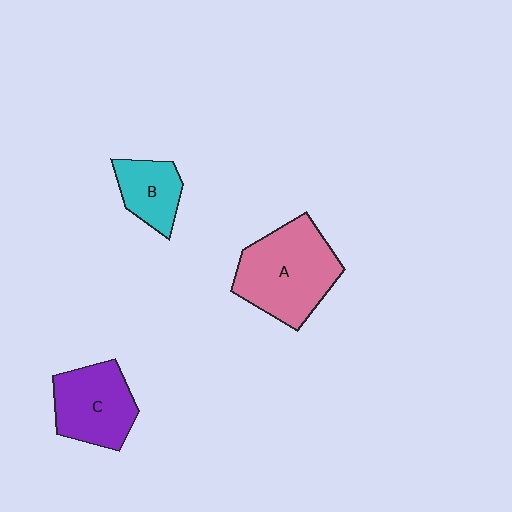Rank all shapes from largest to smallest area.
From largest to smallest: A (pink), C (purple), B (cyan).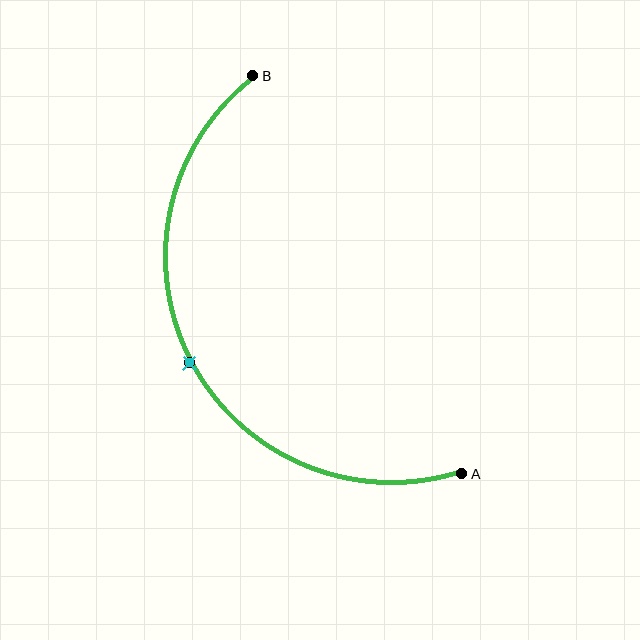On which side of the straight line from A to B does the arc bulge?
The arc bulges to the left of the straight line connecting A and B.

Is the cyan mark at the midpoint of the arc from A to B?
Yes. The cyan mark lies on the arc at equal arc-length from both A and B — it is the arc midpoint.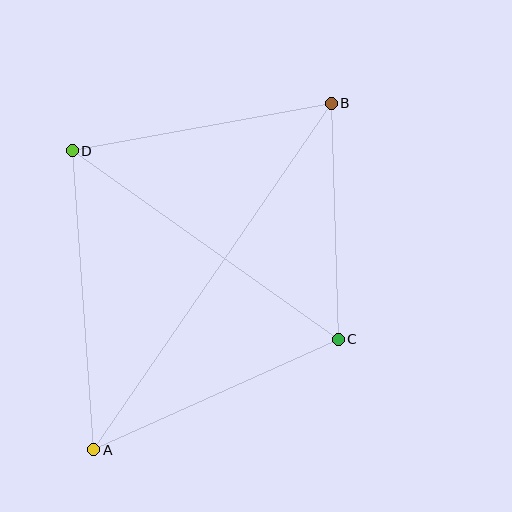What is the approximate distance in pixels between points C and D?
The distance between C and D is approximately 326 pixels.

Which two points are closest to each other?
Points B and C are closest to each other.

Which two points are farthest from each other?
Points A and B are farthest from each other.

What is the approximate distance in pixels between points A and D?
The distance between A and D is approximately 300 pixels.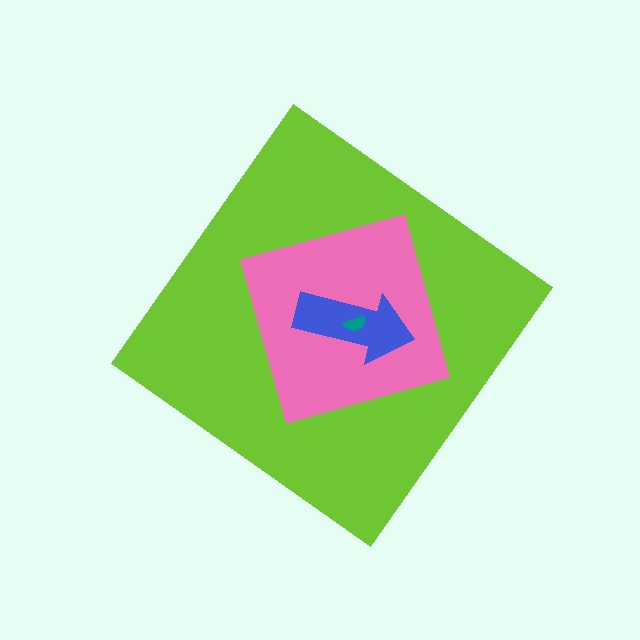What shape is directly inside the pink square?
The blue arrow.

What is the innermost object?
The teal semicircle.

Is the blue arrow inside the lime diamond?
Yes.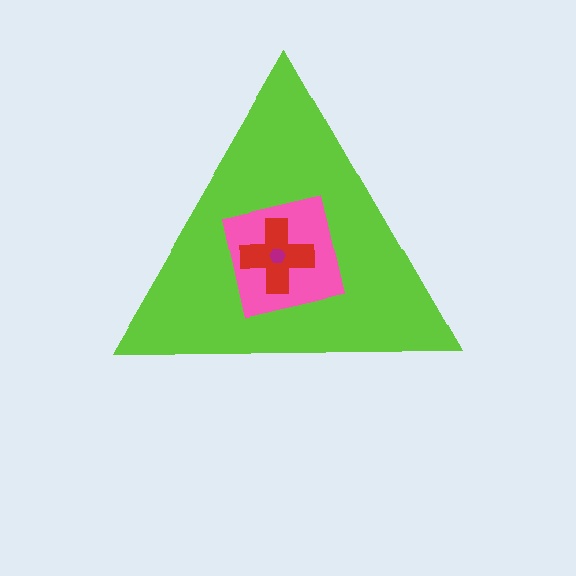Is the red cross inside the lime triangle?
Yes.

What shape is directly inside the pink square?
The red cross.